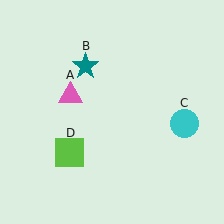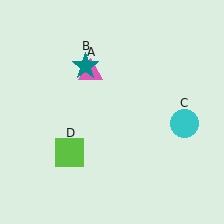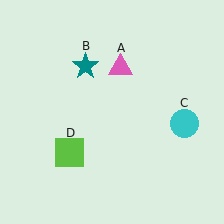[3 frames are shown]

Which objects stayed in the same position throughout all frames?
Teal star (object B) and cyan circle (object C) and lime square (object D) remained stationary.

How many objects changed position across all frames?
1 object changed position: pink triangle (object A).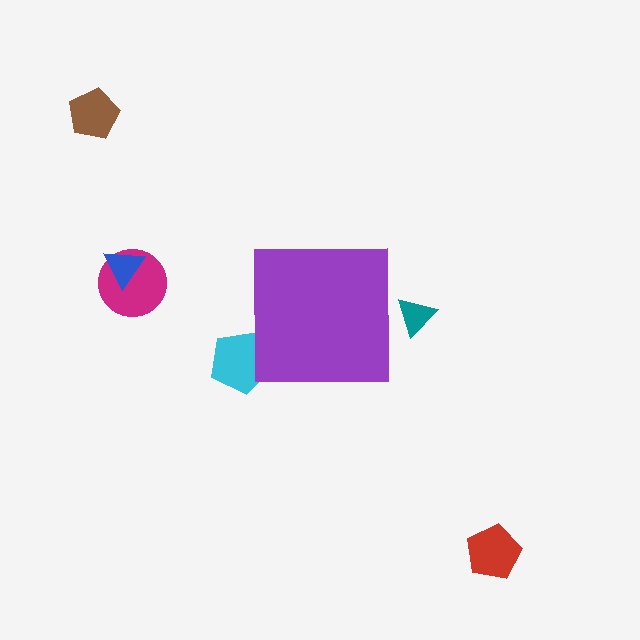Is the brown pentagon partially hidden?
No, the brown pentagon is fully visible.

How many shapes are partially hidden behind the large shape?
2 shapes are partially hidden.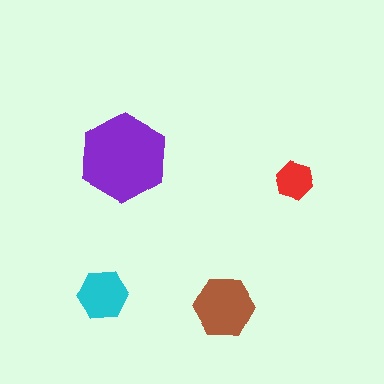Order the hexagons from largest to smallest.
the purple one, the brown one, the cyan one, the red one.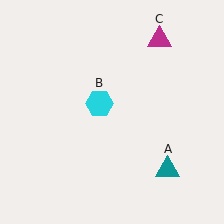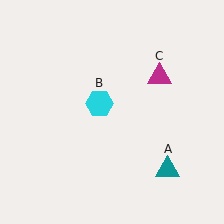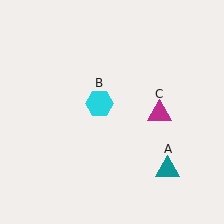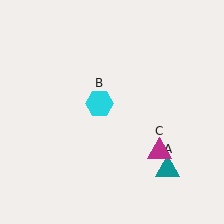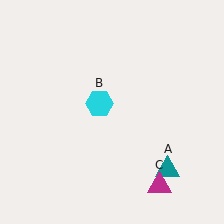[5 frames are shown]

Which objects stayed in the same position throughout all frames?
Teal triangle (object A) and cyan hexagon (object B) remained stationary.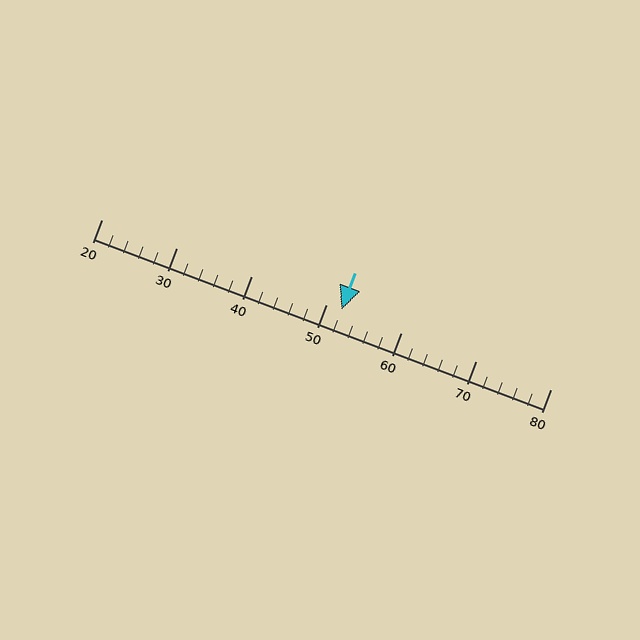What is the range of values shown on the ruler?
The ruler shows values from 20 to 80.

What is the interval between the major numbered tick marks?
The major tick marks are spaced 10 units apart.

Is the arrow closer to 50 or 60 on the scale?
The arrow is closer to 50.